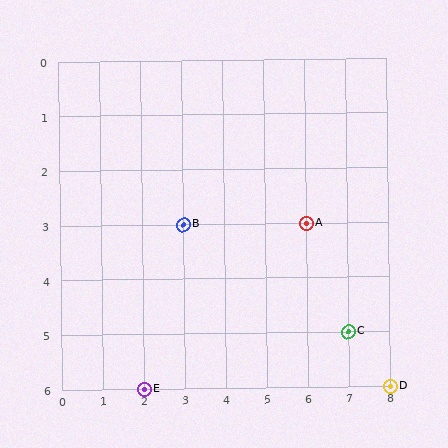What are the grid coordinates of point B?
Point B is at grid coordinates (3, 3).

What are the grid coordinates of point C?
Point C is at grid coordinates (7, 5).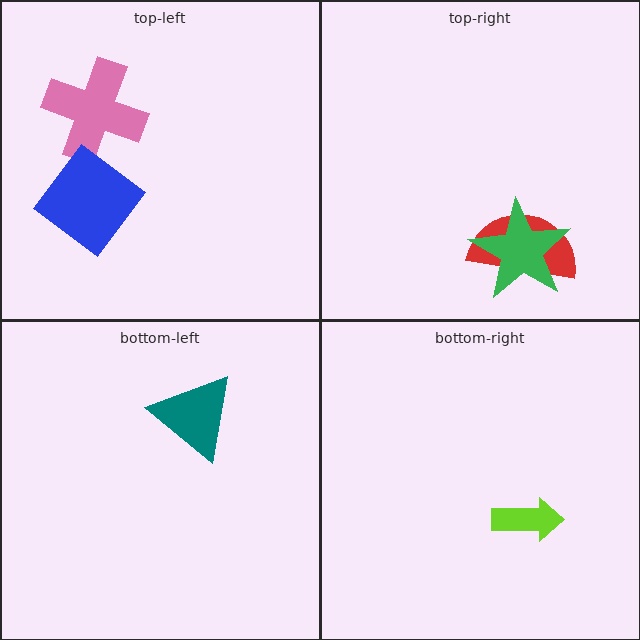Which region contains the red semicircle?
The top-right region.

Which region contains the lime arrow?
The bottom-right region.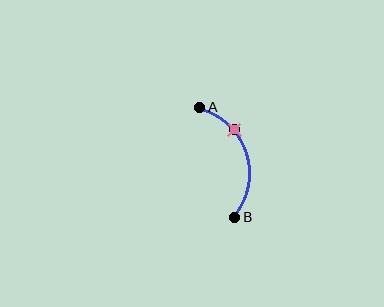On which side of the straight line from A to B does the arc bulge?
The arc bulges to the right of the straight line connecting A and B.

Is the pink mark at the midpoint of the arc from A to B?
No. The pink mark lies on the arc but is closer to endpoint A. The arc midpoint would be at the point on the curve equidistant along the arc from both A and B.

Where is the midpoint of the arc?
The arc midpoint is the point on the curve farthest from the straight line joining A and B. It sits to the right of that line.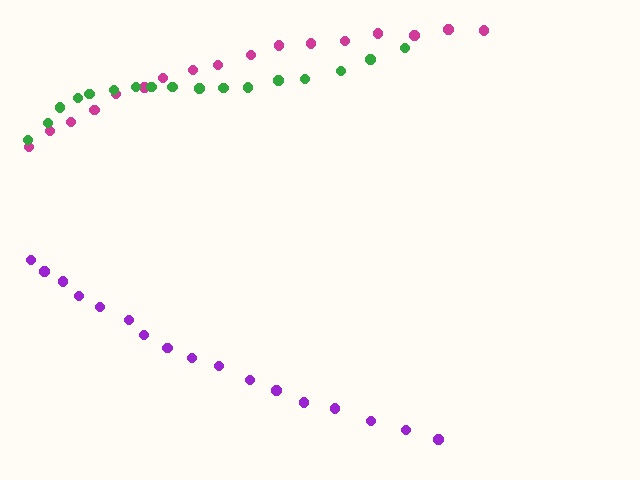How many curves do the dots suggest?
There are 3 distinct paths.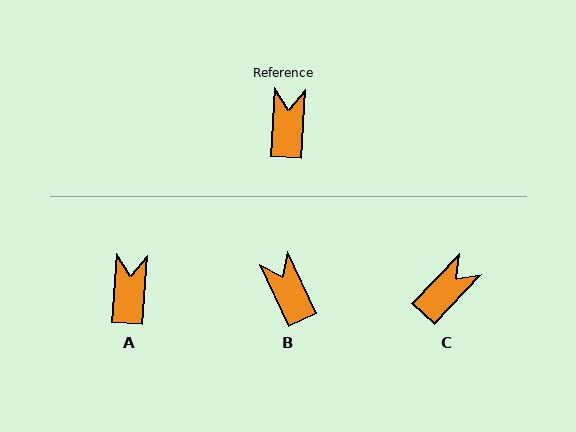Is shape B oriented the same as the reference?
No, it is off by about 29 degrees.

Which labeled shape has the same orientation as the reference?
A.